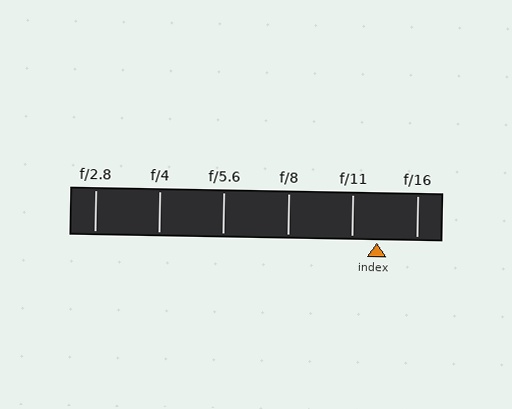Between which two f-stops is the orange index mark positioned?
The index mark is between f/11 and f/16.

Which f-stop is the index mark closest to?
The index mark is closest to f/11.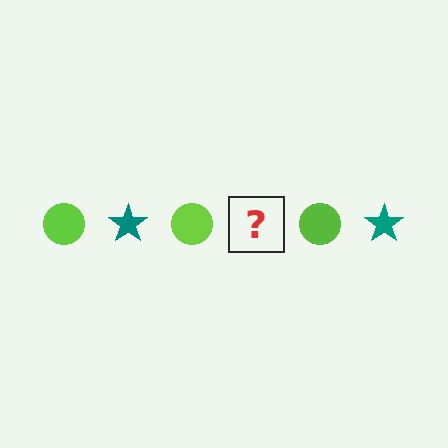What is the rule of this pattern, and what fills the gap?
The rule is that the pattern alternates between lime circle and teal star. The gap should be filled with a teal star.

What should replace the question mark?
The question mark should be replaced with a teal star.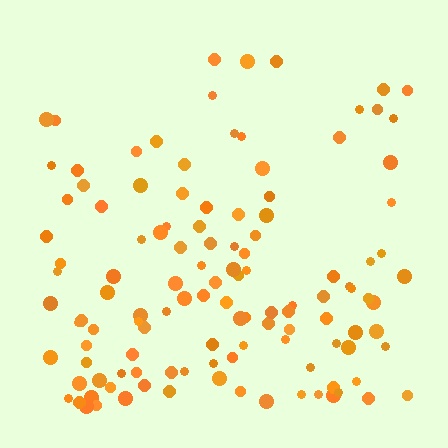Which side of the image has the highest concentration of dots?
The bottom.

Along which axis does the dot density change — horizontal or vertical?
Vertical.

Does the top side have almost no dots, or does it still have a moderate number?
Still a moderate number, just noticeably fewer than the bottom.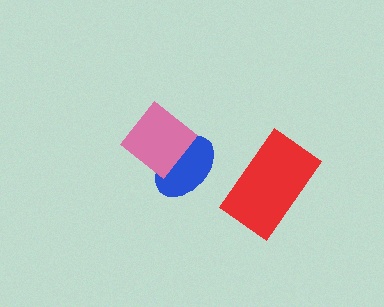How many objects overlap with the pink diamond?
1 object overlaps with the pink diamond.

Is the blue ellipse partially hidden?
Yes, it is partially covered by another shape.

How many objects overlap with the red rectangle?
0 objects overlap with the red rectangle.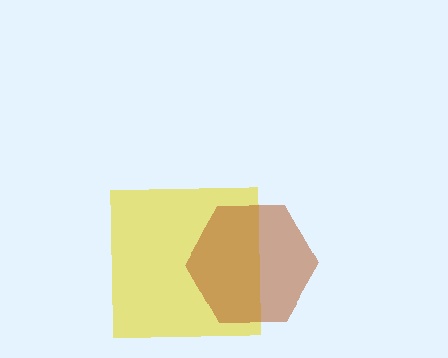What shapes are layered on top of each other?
The layered shapes are: a yellow square, a brown hexagon.